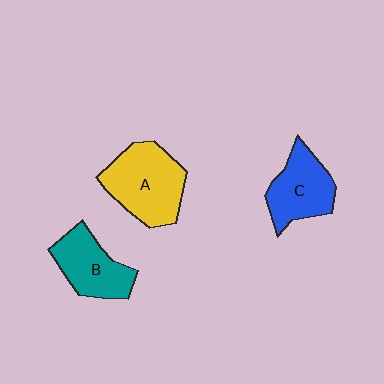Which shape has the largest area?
Shape A (yellow).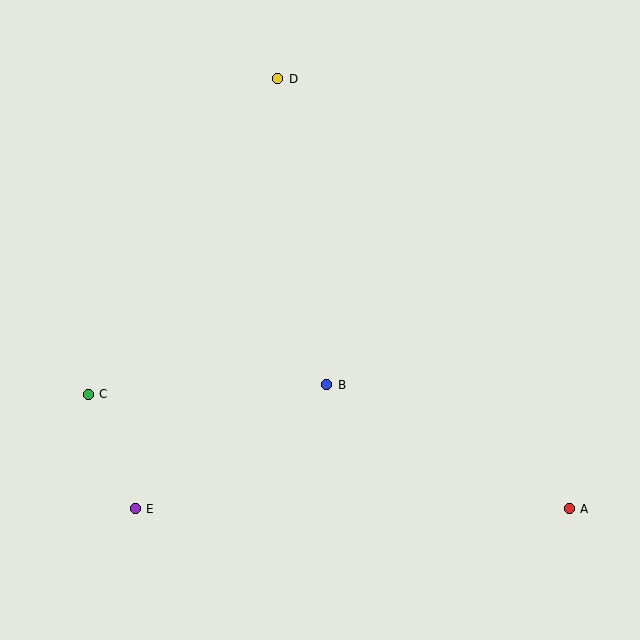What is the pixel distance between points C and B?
The distance between C and B is 238 pixels.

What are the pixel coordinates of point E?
Point E is at (135, 509).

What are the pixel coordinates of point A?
Point A is at (569, 509).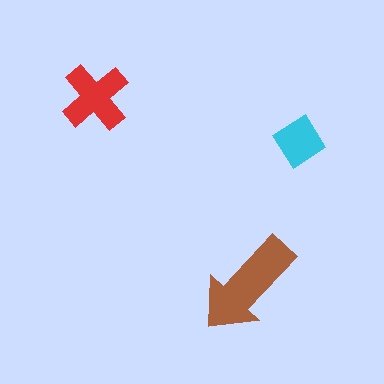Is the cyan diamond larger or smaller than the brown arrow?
Smaller.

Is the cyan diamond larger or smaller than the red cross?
Smaller.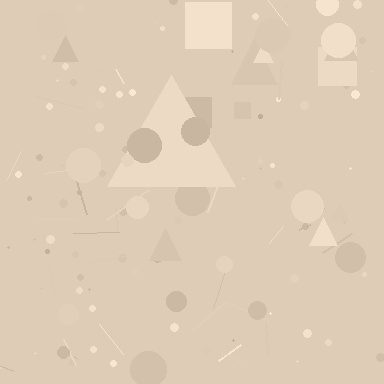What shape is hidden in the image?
A triangle is hidden in the image.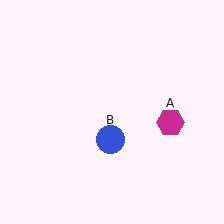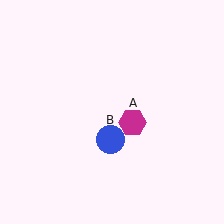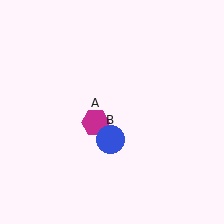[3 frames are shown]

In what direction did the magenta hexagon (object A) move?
The magenta hexagon (object A) moved left.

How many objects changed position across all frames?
1 object changed position: magenta hexagon (object A).